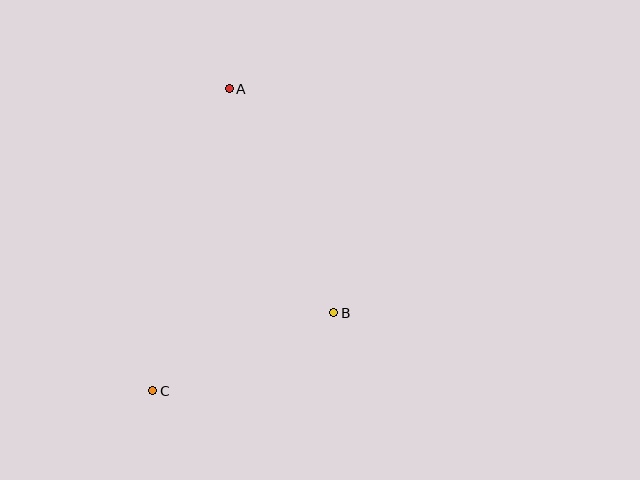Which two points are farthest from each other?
Points A and C are farthest from each other.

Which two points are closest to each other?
Points B and C are closest to each other.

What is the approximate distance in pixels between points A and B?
The distance between A and B is approximately 247 pixels.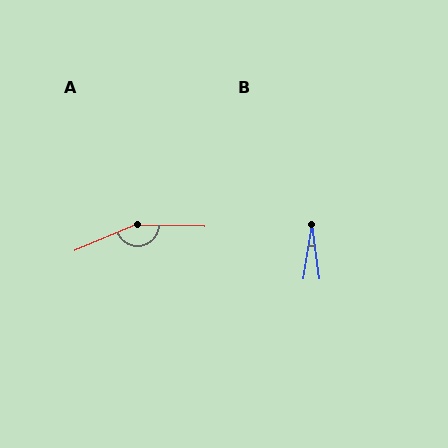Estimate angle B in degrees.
Approximately 16 degrees.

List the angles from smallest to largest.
B (16°), A (155°).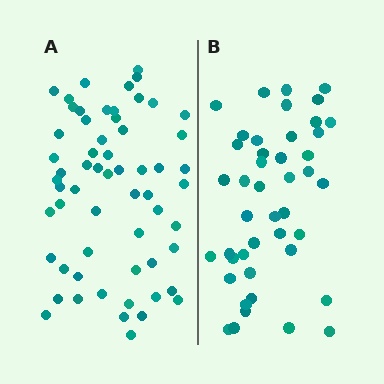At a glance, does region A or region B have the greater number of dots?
Region A (the left region) has more dots.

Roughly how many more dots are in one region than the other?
Region A has approximately 15 more dots than region B.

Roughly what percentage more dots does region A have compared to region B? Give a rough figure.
About 35% more.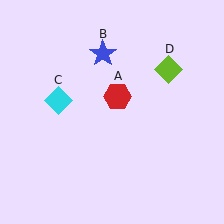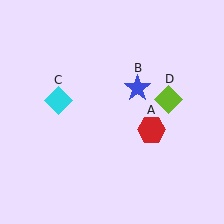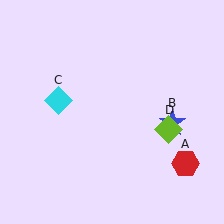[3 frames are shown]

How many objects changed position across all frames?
3 objects changed position: red hexagon (object A), blue star (object B), lime diamond (object D).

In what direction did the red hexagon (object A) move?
The red hexagon (object A) moved down and to the right.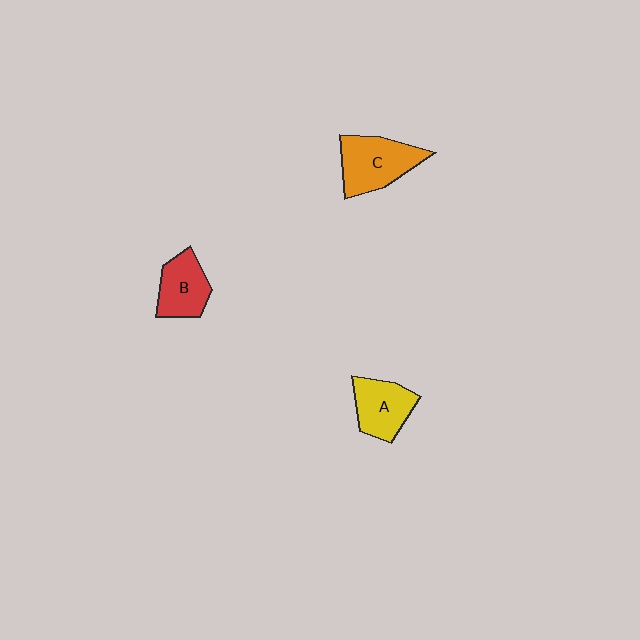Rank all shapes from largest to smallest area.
From largest to smallest: C (orange), A (yellow), B (red).